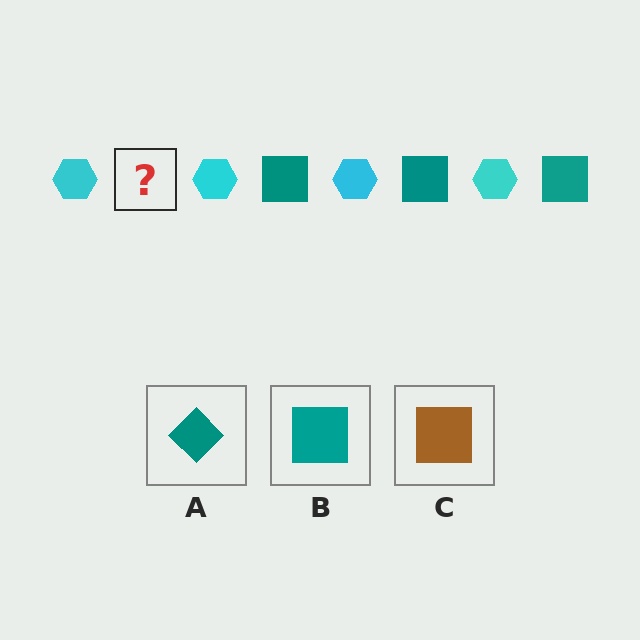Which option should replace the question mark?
Option B.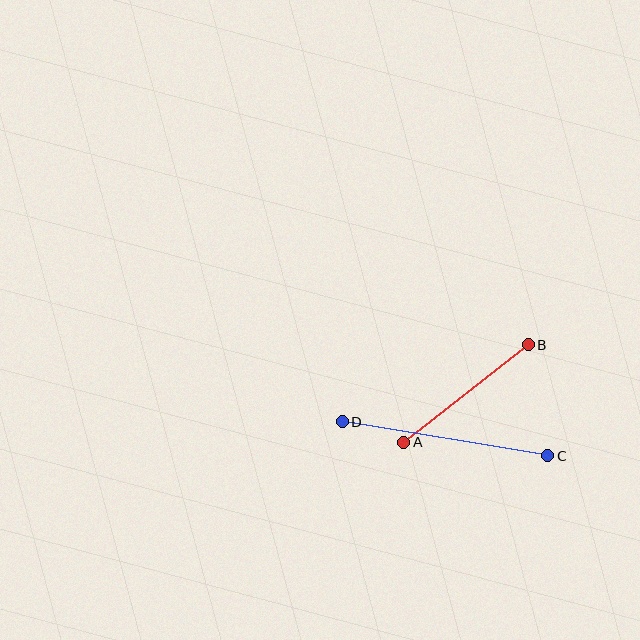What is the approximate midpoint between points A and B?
The midpoint is at approximately (466, 394) pixels.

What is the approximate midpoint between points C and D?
The midpoint is at approximately (445, 439) pixels.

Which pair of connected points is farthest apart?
Points C and D are farthest apart.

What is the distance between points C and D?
The distance is approximately 208 pixels.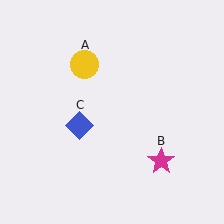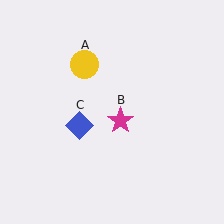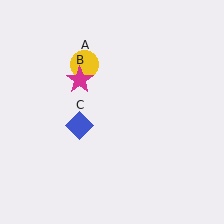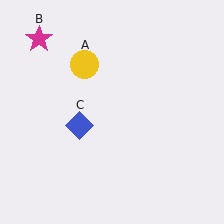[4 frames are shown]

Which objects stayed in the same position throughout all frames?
Yellow circle (object A) and blue diamond (object C) remained stationary.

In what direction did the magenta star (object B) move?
The magenta star (object B) moved up and to the left.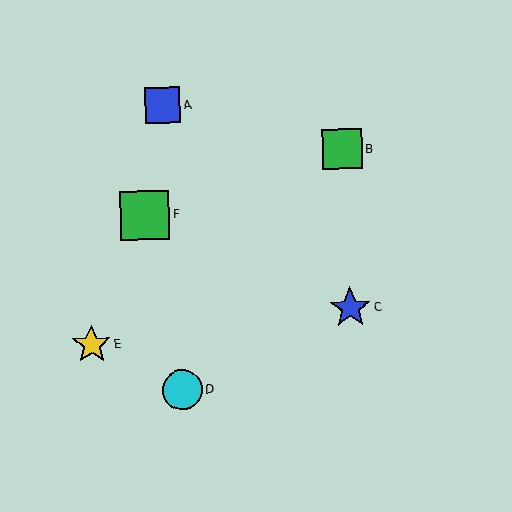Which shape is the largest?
The green square (labeled F) is the largest.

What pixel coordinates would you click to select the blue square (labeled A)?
Click at (163, 105) to select the blue square A.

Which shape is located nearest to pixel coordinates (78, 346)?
The yellow star (labeled E) at (92, 345) is nearest to that location.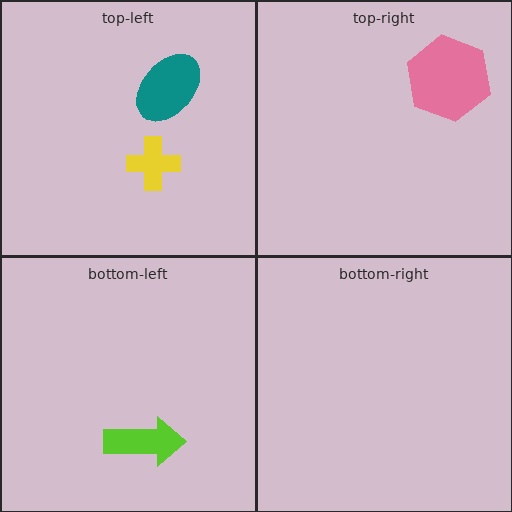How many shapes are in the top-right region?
1.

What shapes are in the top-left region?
The teal ellipse, the yellow cross.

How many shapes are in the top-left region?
2.